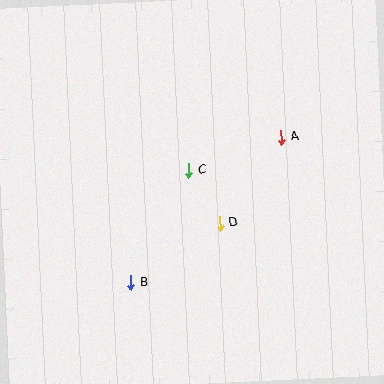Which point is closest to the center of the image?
Point C at (189, 171) is closest to the center.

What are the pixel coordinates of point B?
Point B is at (131, 283).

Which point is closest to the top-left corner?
Point C is closest to the top-left corner.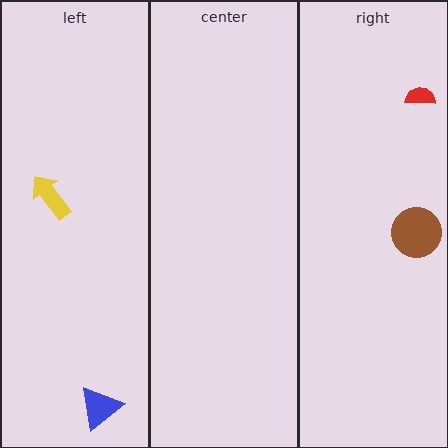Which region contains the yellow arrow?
The left region.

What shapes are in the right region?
The brown circle, the red semicircle.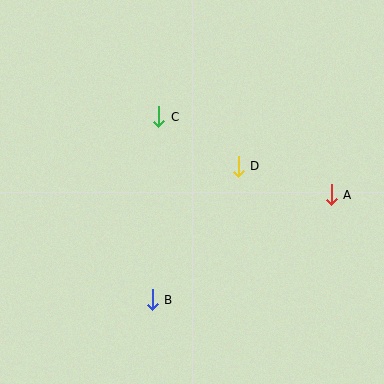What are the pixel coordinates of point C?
Point C is at (159, 117).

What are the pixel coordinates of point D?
Point D is at (238, 166).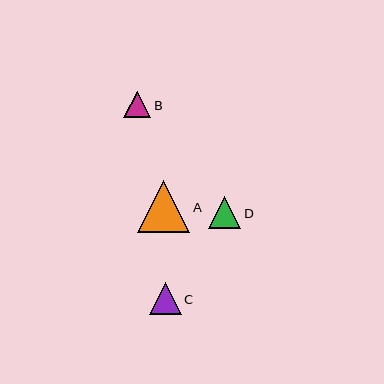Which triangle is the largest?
Triangle A is the largest with a size of approximately 53 pixels.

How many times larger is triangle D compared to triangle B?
Triangle D is approximately 1.2 times the size of triangle B.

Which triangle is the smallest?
Triangle B is the smallest with a size of approximately 27 pixels.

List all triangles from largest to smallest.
From largest to smallest: A, C, D, B.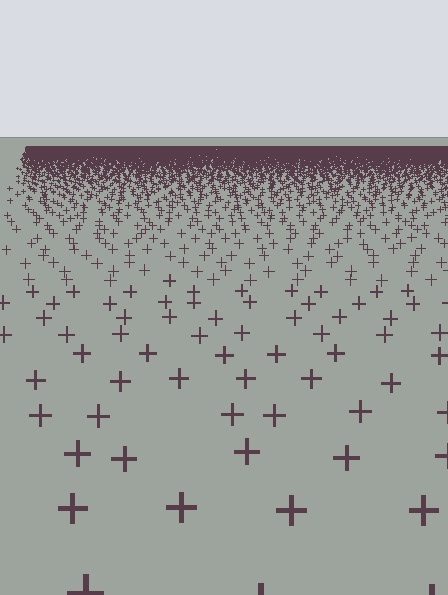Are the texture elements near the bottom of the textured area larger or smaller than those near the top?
Larger. Near the bottom, elements are closer to the viewer and appear at a bigger on-screen size.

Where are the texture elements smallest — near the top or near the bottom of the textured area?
Near the top.